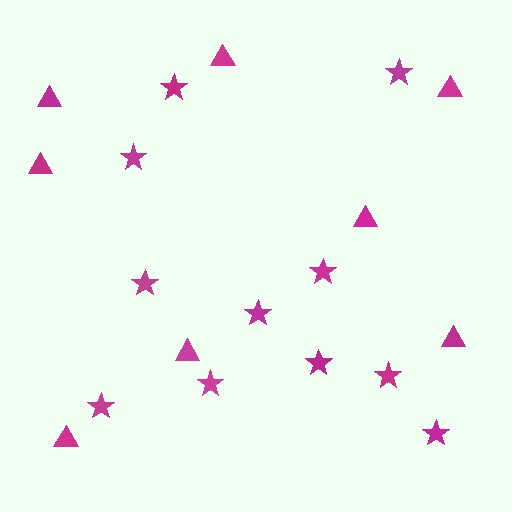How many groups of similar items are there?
There are 2 groups: one group of stars (11) and one group of triangles (8).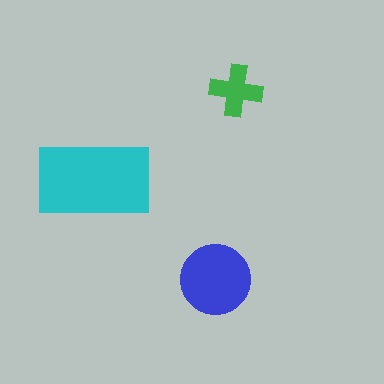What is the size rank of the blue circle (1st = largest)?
2nd.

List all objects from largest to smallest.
The cyan rectangle, the blue circle, the green cross.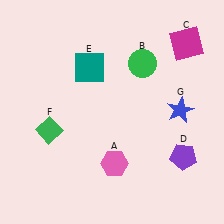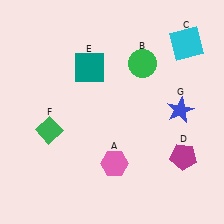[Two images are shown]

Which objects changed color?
C changed from magenta to cyan. D changed from purple to magenta.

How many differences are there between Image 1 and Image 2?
There are 2 differences between the two images.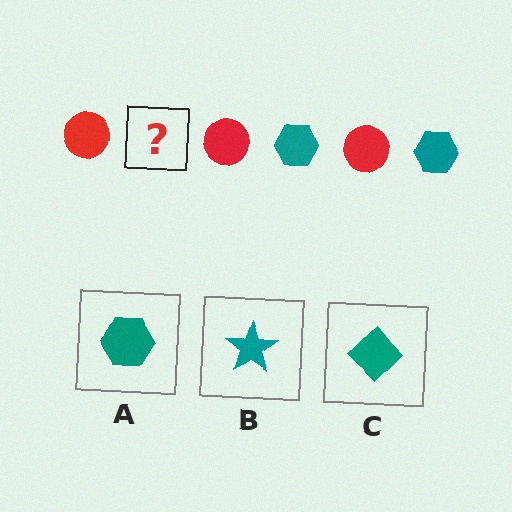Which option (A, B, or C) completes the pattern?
A.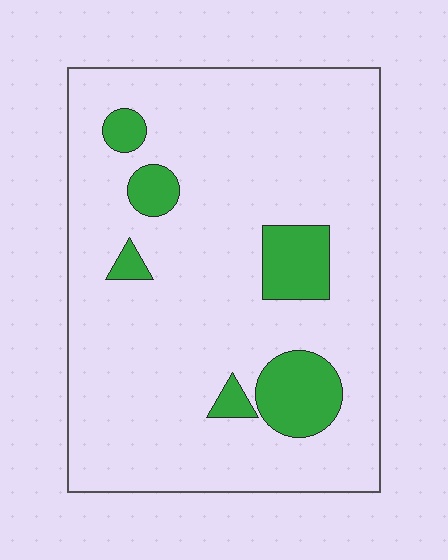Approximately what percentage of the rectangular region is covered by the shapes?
Approximately 15%.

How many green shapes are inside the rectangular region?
6.